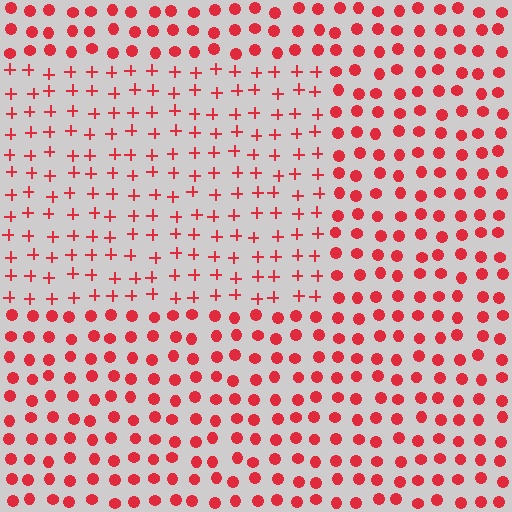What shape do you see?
I see a rectangle.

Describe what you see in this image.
The image is filled with small red elements arranged in a uniform grid. A rectangle-shaped region contains plus signs, while the surrounding area contains circles. The boundary is defined purely by the change in element shape.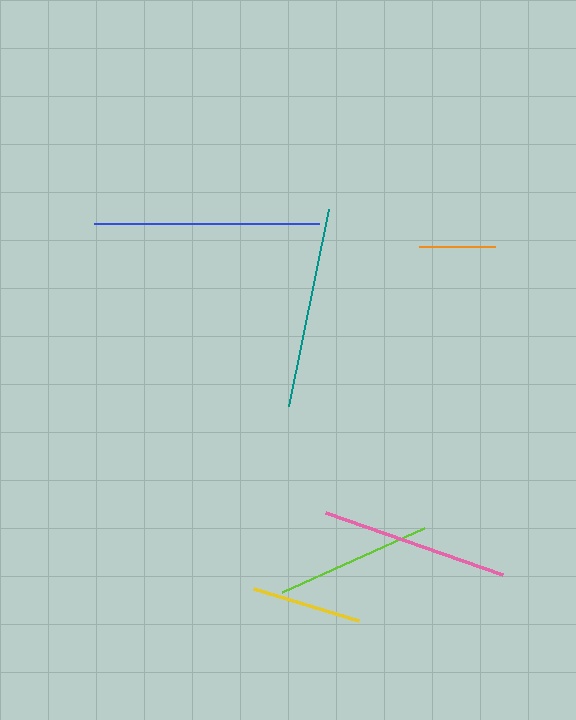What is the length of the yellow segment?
The yellow segment is approximately 109 pixels long.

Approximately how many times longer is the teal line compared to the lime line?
The teal line is approximately 1.3 times the length of the lime line.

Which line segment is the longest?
The blue line is the longest at approximately 224 pixels.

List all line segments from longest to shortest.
From longest to shortest: blue, teal, pink, lime, yellow, orange.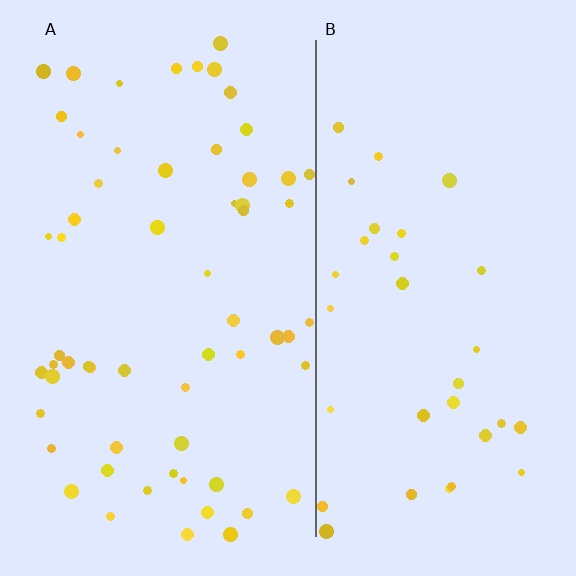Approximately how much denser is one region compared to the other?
Approximately 1.8× — region A over region B.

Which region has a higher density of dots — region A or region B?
A (the left).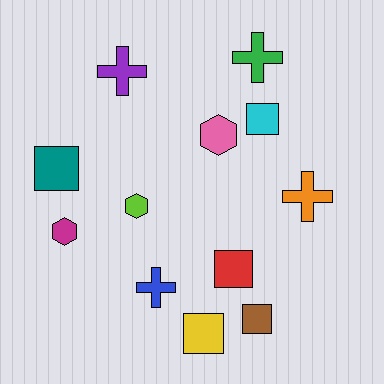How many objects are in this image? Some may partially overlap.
There are 12 objects.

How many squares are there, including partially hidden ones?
There are 5 squares.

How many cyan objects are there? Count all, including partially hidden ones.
There is 1 cyan object.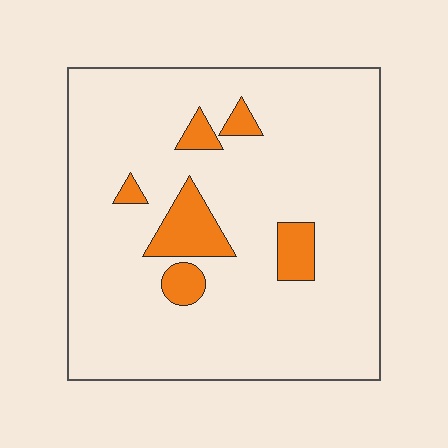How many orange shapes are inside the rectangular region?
6.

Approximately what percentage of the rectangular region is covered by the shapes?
Approximately 10%.